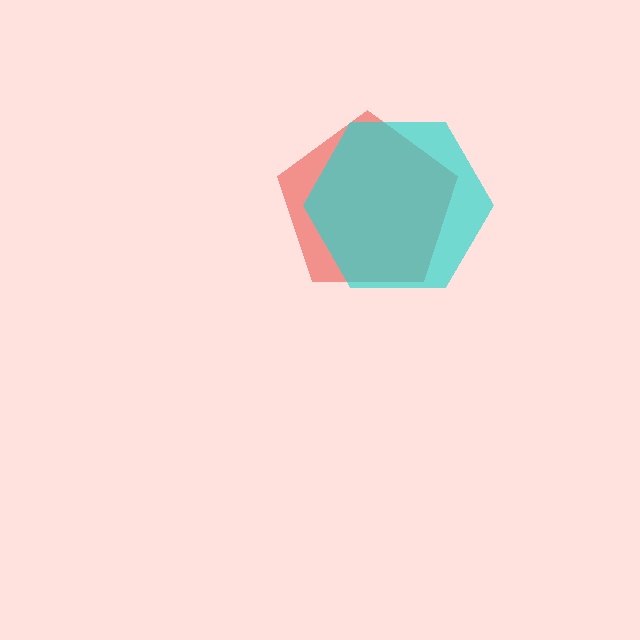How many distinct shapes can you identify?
There are 2 distinct shapes: a red pentagon, a cyan hexagon.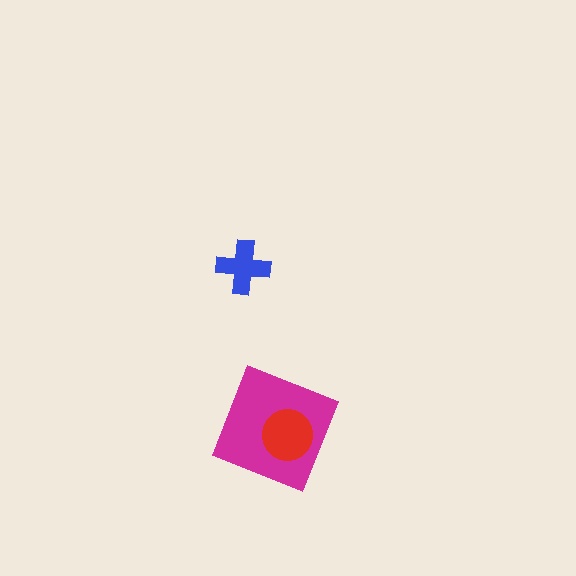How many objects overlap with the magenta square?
1 object overlaps with the magenta square.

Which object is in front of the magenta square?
The red circle is in front of the magenta square.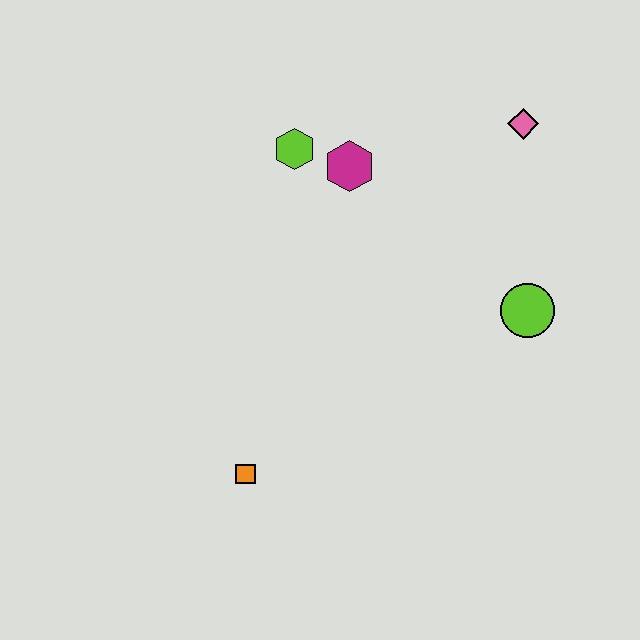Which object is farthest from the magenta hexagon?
The orange square is farthest from the magenta hexagon.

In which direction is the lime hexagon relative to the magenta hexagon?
The lime hexagon is to the left of the magenta hexagon.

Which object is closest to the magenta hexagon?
The lime hexagon is closest to the magenta hexagon.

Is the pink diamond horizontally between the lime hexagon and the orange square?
No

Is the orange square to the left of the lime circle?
Yes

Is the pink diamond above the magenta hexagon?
Yes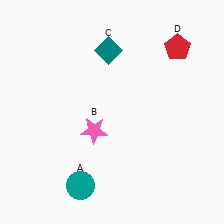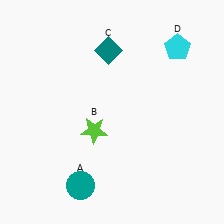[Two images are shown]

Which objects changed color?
B changed from pink to lime. D changed from red to cyan.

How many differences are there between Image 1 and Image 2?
There are 2 differences between the two images.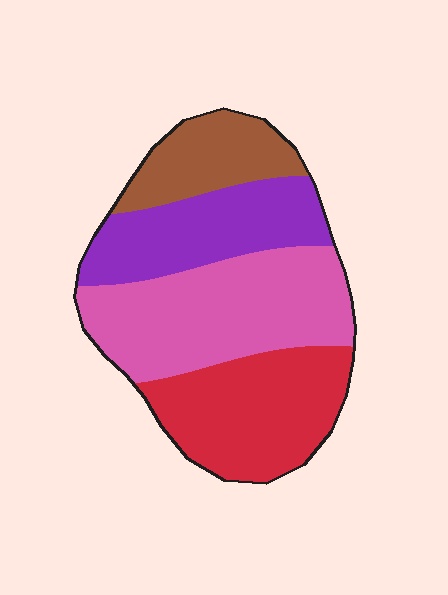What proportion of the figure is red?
Red covers around 25% of the figure.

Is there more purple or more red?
Red.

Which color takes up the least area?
Brown, at roughly 15%.